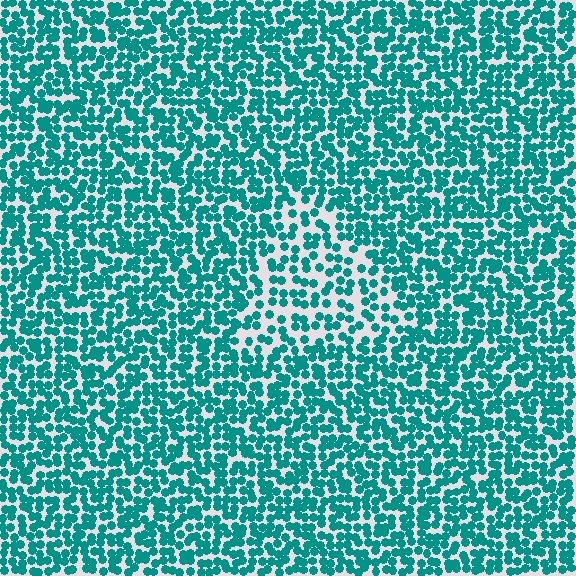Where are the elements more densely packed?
The elements are more densely packed outside the triangle boundary.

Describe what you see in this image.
The image contains small teal elements arranged at two different densities. A triangle-shaped region is visible where the elements are less densely packed than the surrounding area.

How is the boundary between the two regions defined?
The boundary is defined by a change in element density (approximately 1.7x ratio). All elements are the same color, size, and shape.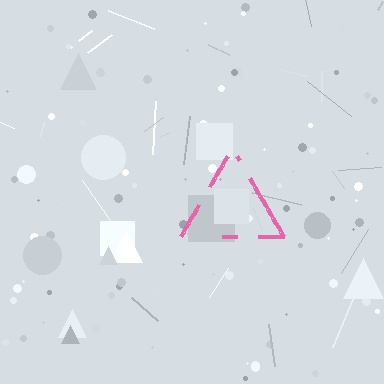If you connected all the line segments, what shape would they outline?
They would outline a triangle.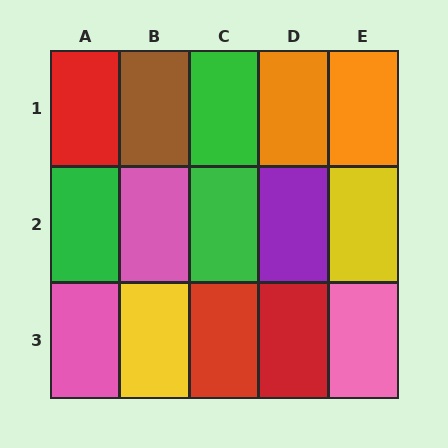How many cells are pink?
3 cells are pink.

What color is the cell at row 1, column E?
Orange.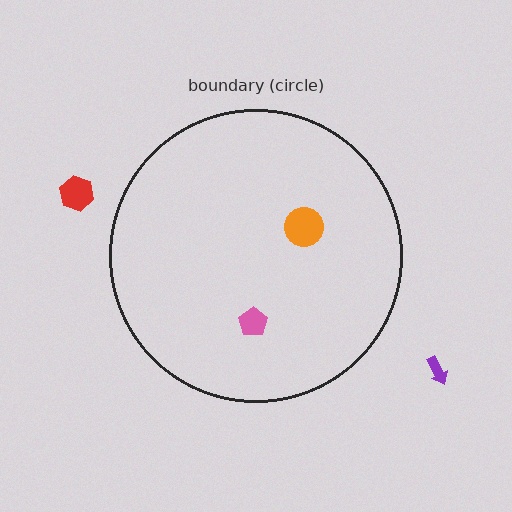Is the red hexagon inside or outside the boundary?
Outside.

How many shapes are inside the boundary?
2 inside, 2 outside.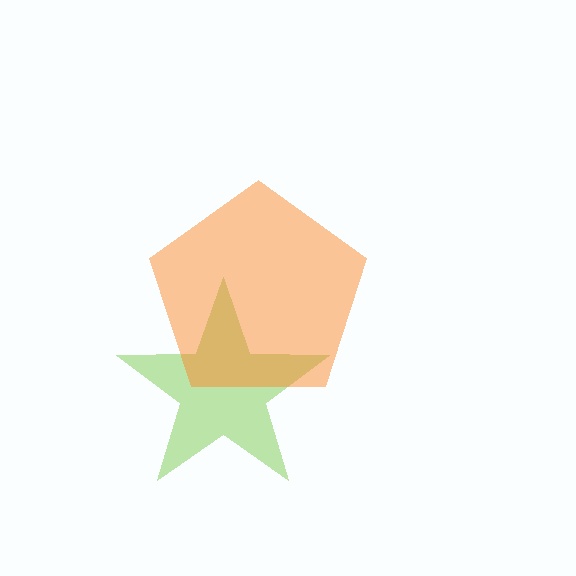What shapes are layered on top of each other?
The layered shapes are: a lime star, an orange pentagon.